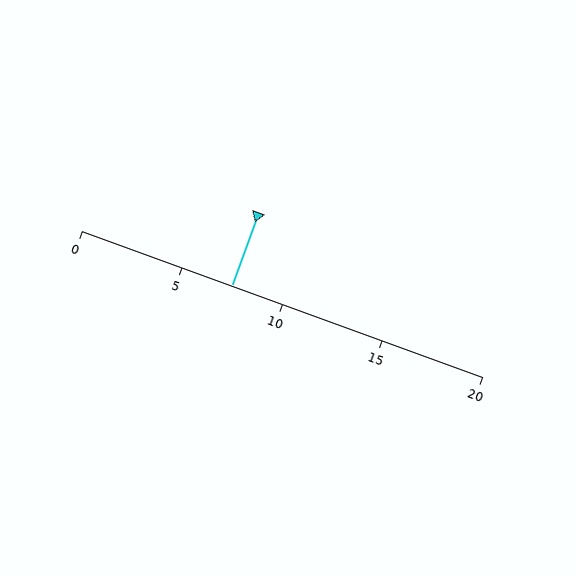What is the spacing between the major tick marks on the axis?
The major ticks are spaced 5 apart.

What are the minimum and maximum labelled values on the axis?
The axis runs from 0 to 20.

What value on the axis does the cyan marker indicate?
The marker indicates approximately 7.5.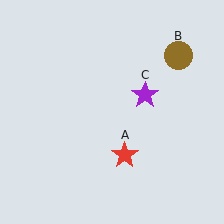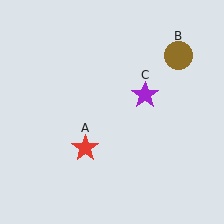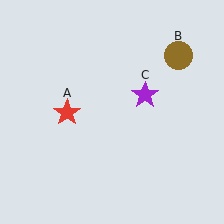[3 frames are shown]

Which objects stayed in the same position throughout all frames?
Brown circle (object B) and purple star (object C) remained stationary.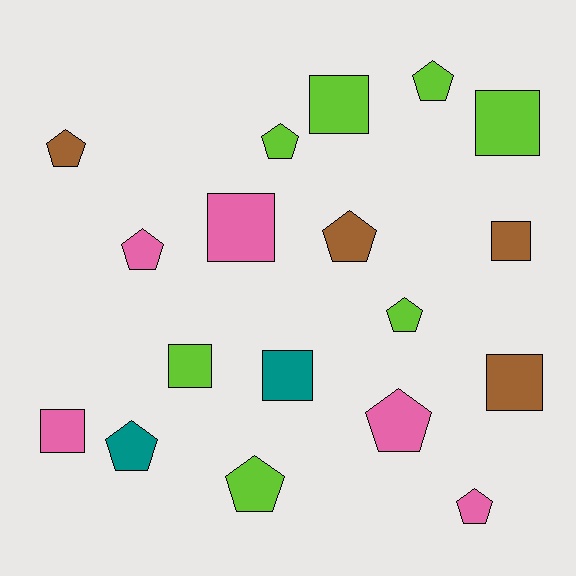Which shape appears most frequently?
Pentagon, with 10 objects.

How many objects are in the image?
There are 18 objects.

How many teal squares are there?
There is 1 teal square.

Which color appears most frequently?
Lime, with 7 objects.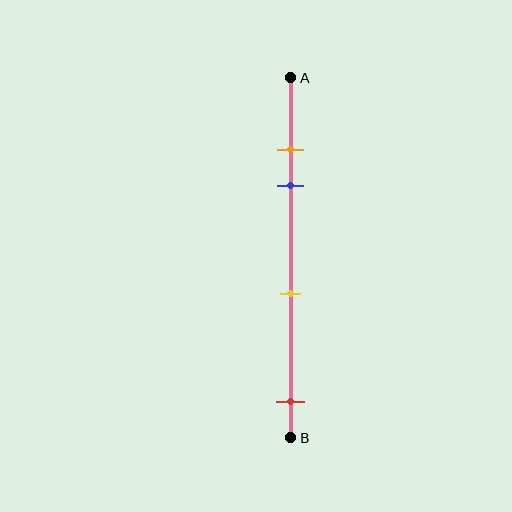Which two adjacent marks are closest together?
The orange and blue marks are the closest adjacent pair.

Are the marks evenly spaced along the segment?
No, the marks are not evenly spaced.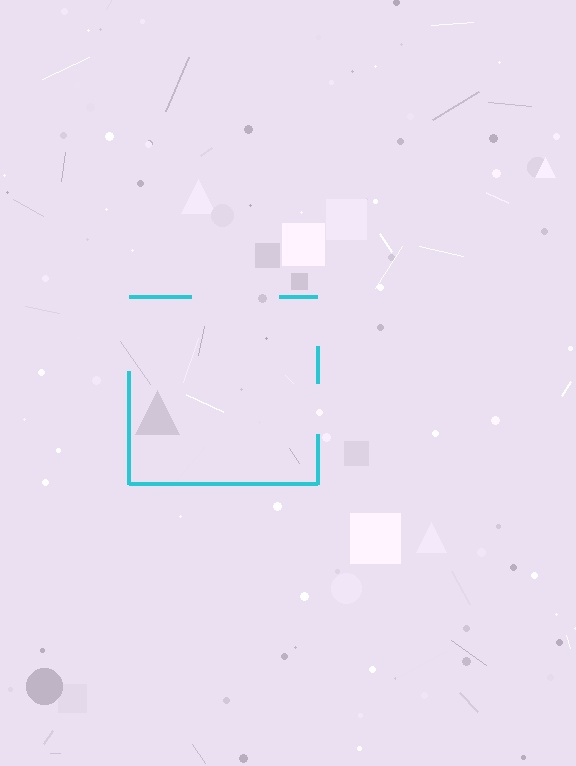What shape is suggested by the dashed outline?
The dashed outline suggests a square.